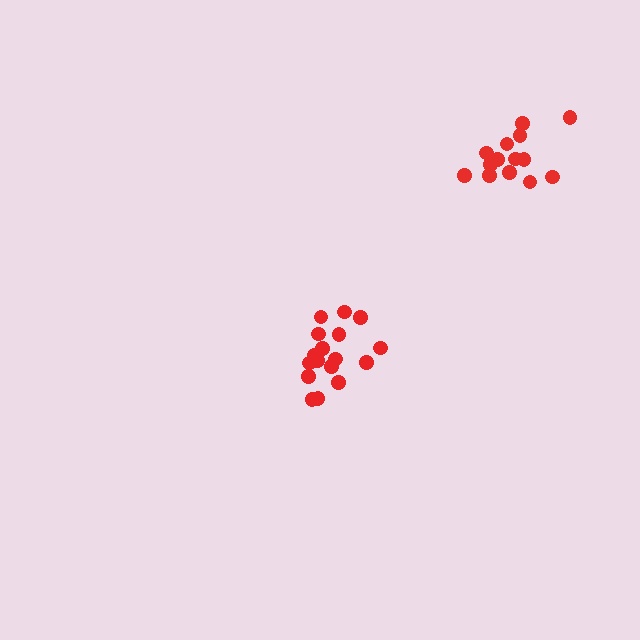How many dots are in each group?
Group 1: 18 dots, Group 2: 14 dots (32 total).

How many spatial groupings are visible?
There are 2 spatial groupings.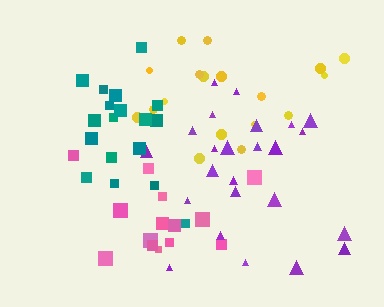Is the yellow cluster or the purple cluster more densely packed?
Purple.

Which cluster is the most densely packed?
Pink.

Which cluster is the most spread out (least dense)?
Yellow.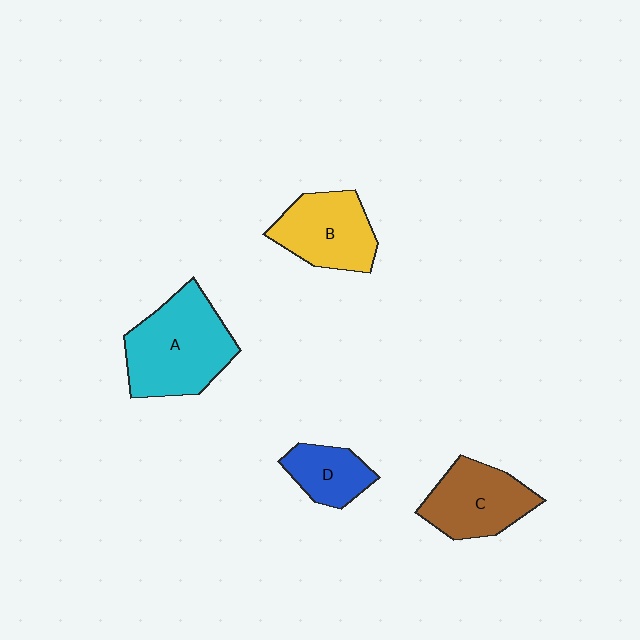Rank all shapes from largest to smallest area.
From largest to smallest: A (cyan), C (brown), B (yellow), D (blue).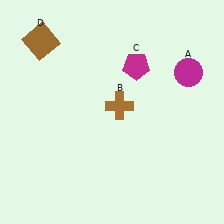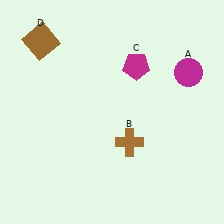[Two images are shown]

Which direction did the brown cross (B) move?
The brown cross (B) moved down.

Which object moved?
The brown cross (B) moved down.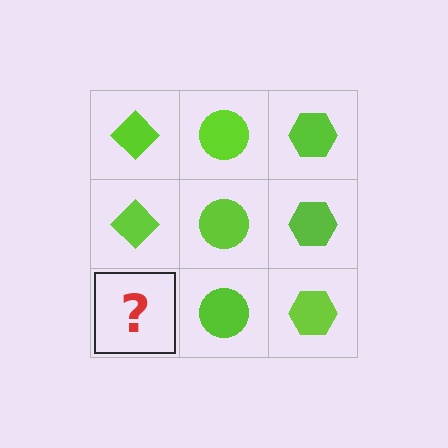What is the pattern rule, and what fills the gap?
The rule is that each column has a consistent shape. The gap should be filled with a lime diamond.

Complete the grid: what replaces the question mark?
The question mark should be replaced with a lime diamond.